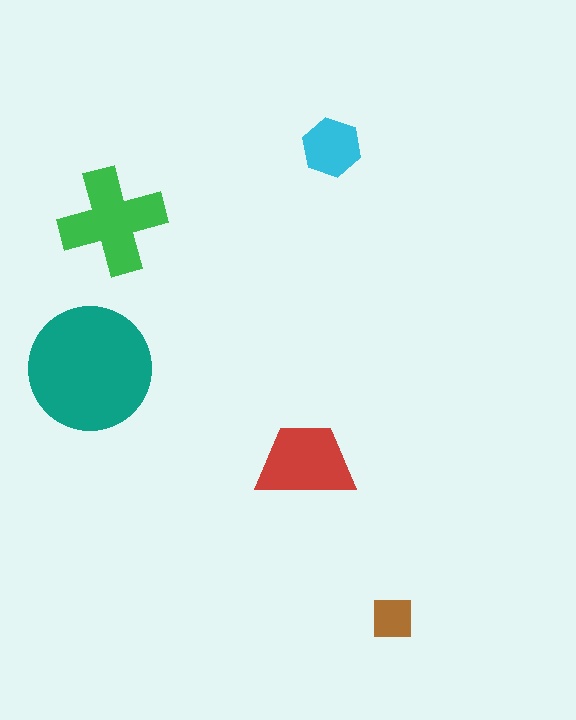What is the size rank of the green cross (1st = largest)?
2nd.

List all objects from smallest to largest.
The brown square, the cyan hexagon, the red trapezoid, the green cross, the teal circle.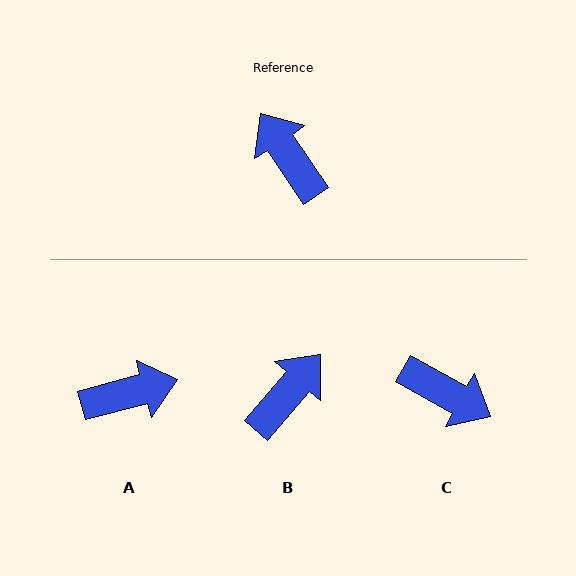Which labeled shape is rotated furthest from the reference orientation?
C, about 153 degrees away.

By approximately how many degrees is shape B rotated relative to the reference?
Approximately 74 degrees clockwise.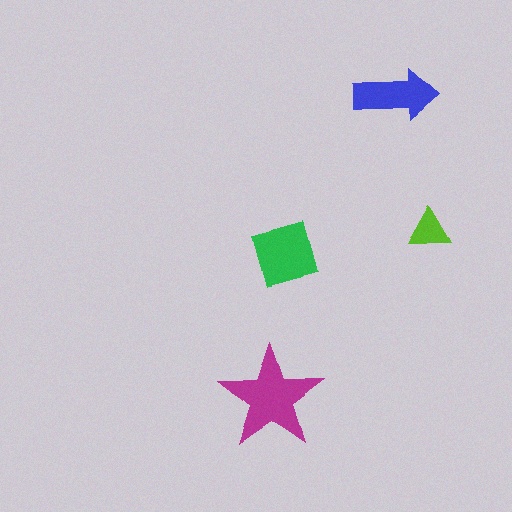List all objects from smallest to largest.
The lime triangle, the blue arrow, the green diamond, the magenta star.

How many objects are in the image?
There are 4 objects in the image.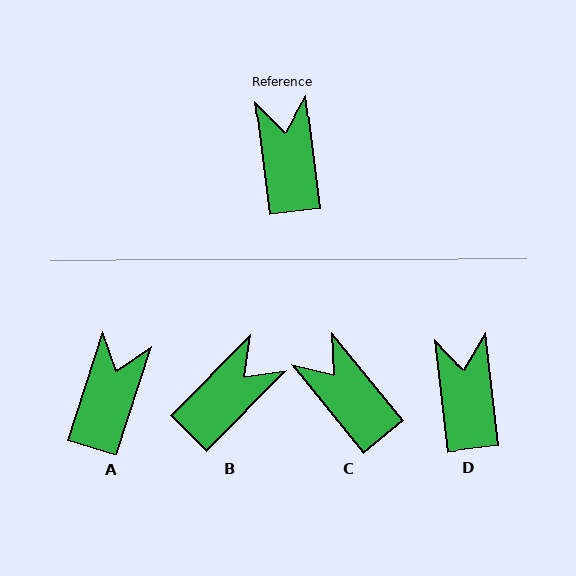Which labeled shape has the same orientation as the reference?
D.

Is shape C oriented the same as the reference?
No, it is off by about 32 degrees.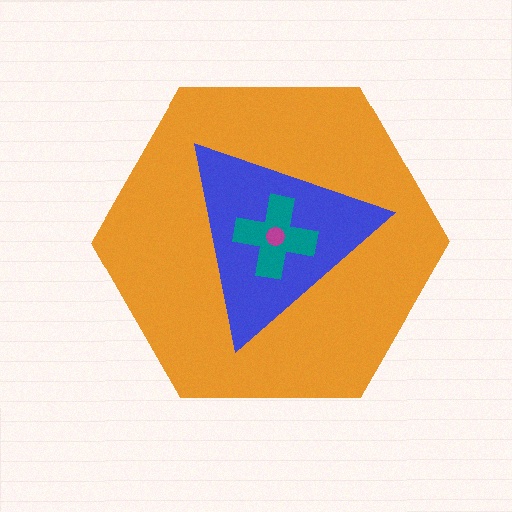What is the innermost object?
The magenta circle.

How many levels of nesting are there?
4.